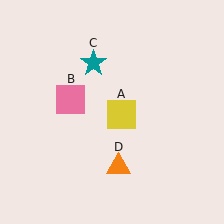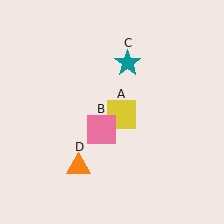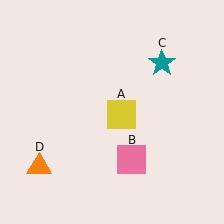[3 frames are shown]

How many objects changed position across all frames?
3 objects changed position: pink square (object B), teal star (object C), orange triangle (object D).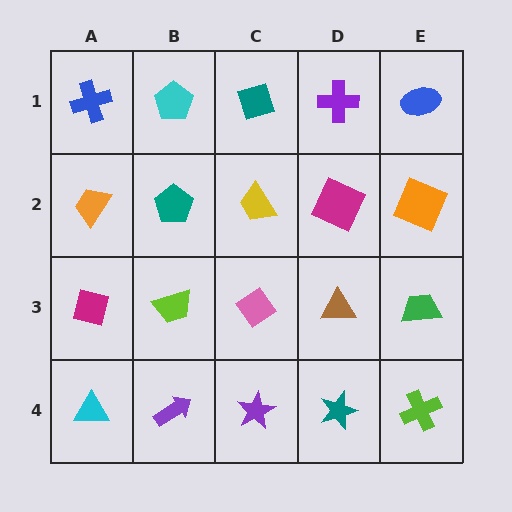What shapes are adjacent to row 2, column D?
A purple cross (row 1, column D), a brown triangle (row 3, column D), a yellow trapezoid (row 2, column C), an orange square (row 2, column E).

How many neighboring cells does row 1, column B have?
3.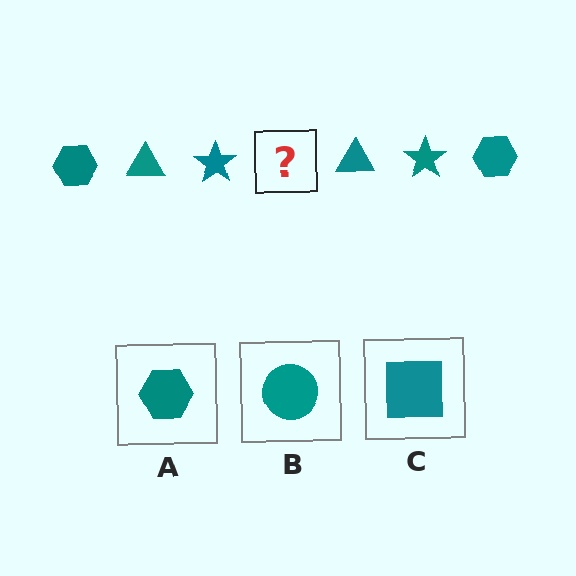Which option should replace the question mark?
Option A.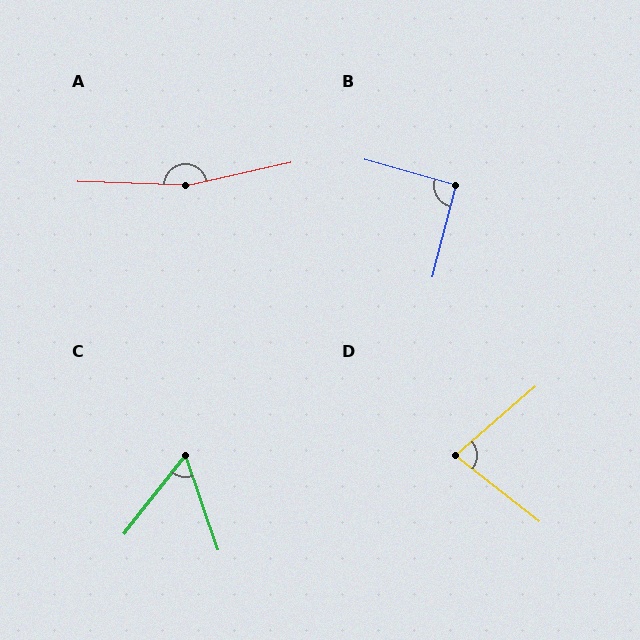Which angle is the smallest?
C, at approximately 57 degrees.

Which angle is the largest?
A, at approximately 165 degrees.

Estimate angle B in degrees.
Approximately 91 degrees.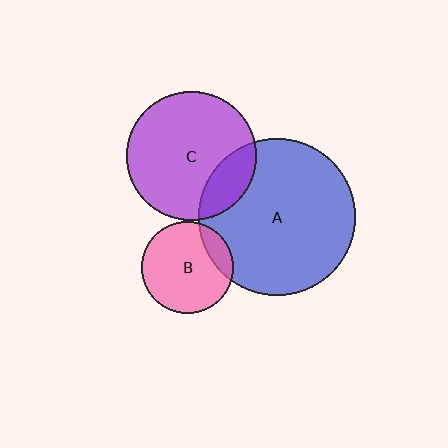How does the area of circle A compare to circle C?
Approximately 1.5 times.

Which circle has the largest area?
Circle A (blue).